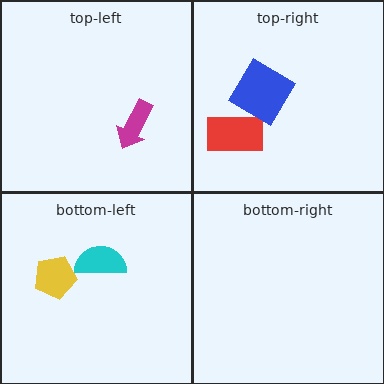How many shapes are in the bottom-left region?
2.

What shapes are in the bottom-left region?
The yellow pentagon, the cyan semicircle.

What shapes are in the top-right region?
The red rectangle, the blue diamond.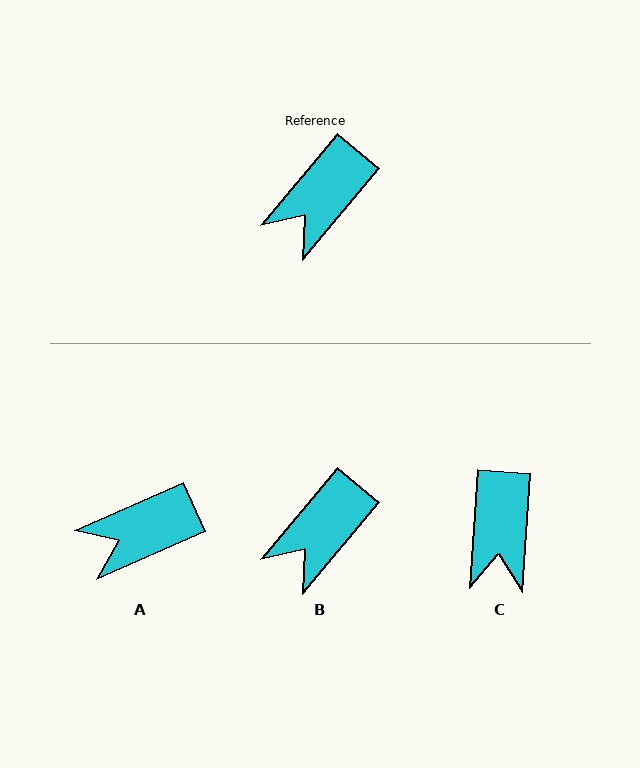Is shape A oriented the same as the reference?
No, it is off by about 26 degrees.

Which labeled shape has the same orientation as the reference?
B.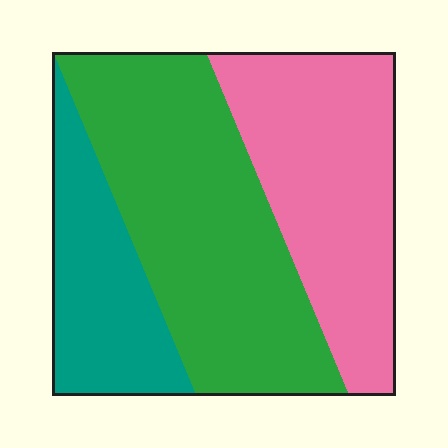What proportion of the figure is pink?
Pink covers 34% of the figure.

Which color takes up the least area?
Teal, at roughly 20%.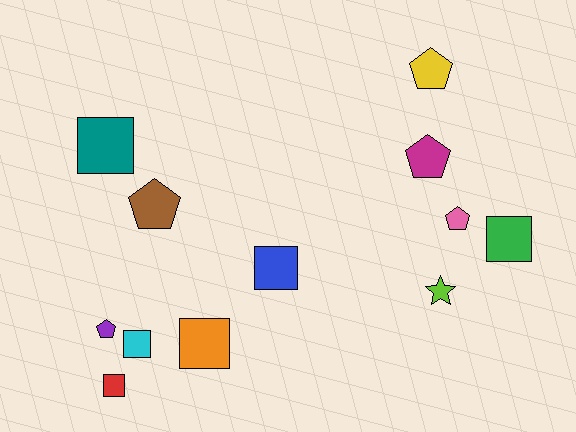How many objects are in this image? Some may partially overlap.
There are 12 objects.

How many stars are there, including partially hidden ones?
There is 1 star.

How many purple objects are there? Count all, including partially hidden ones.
There is 1 purple object.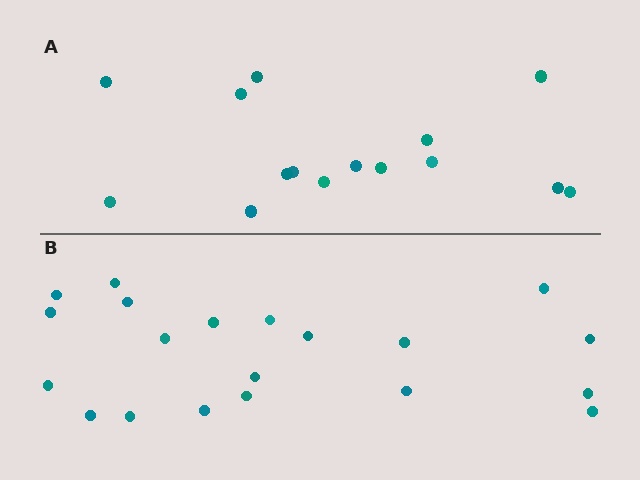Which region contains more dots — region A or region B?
Region B (the bottom region) has more dots.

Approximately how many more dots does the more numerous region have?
Region B has about 5 more dots than region A.